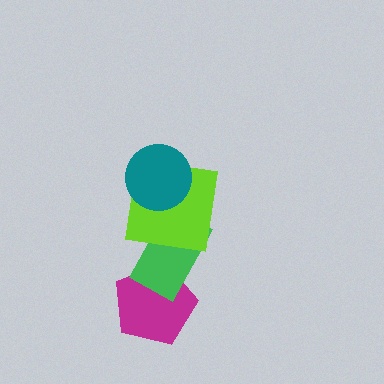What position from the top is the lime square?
The lime square is 2nd from the top.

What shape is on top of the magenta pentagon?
The green rectangle is on top of the magenta pentagon.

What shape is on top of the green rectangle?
The lime square is on top of the green rectangle.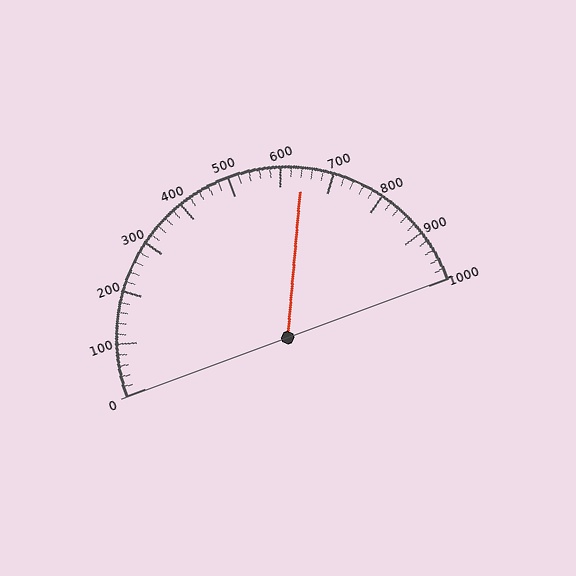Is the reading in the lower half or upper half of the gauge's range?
The reading is in the upper half of the range (0 to 1000).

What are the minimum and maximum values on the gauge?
The gauge ranges from 0 to 1000.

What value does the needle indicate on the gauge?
The needle indicates approximately 640.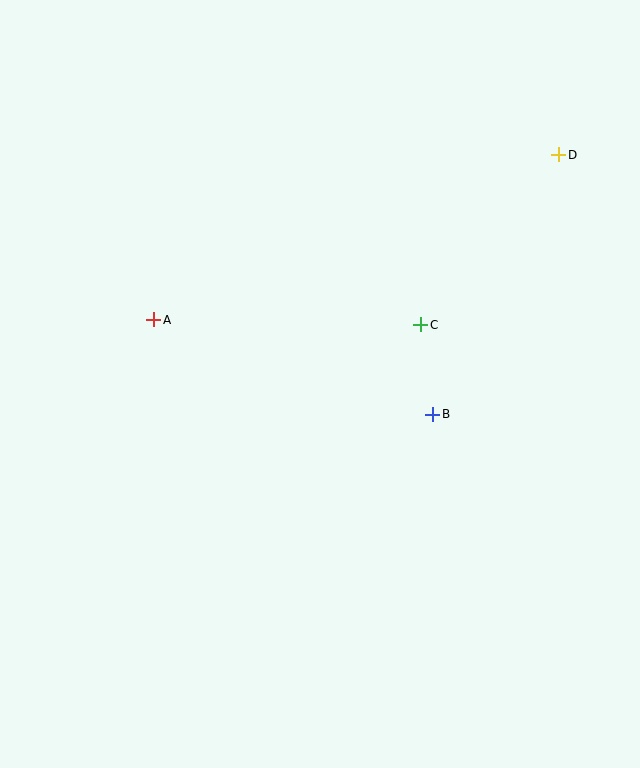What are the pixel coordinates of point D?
Point D is at (559, 155).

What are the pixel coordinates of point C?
Point C is at (421, 325).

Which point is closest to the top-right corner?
Point D is closest to the top-right corner.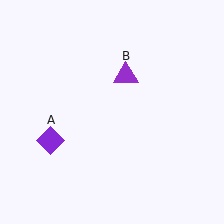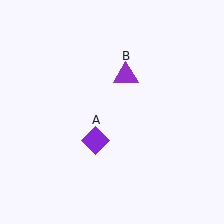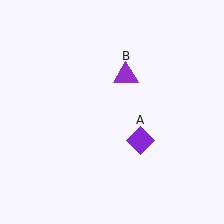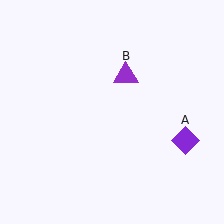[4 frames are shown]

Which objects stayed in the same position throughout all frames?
Purple triangle (object B) remained stationary.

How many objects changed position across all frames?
1 object changed position: purple diamond (object A).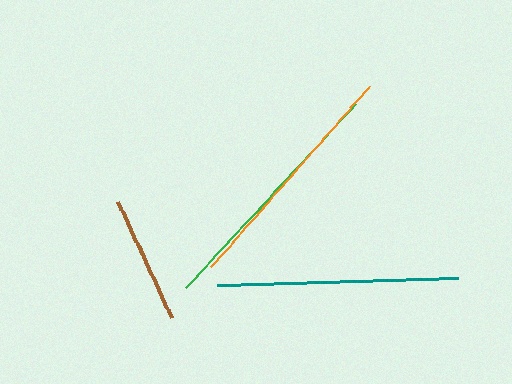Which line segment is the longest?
The green line is the longest at approximately 251 pixels.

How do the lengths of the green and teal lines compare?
The green and teal lines are approximately the same length.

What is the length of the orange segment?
The orange segment is approximately 241 pixels long.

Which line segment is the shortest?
The brown line is the shortest at approximately 126 pixels.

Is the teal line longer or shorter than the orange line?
The teal line is longer than the orange line.